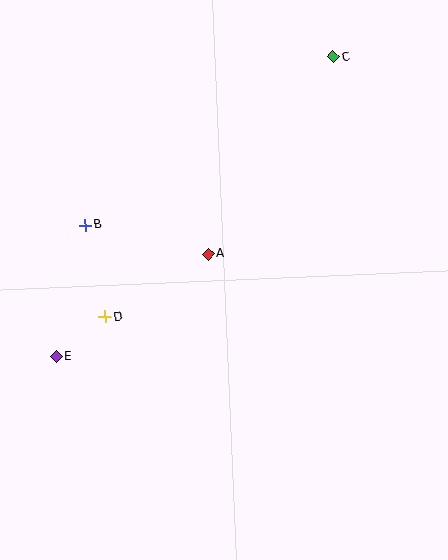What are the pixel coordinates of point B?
Point B is at (85, 225).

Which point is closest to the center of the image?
Point A at (208, 254) is closest to the center.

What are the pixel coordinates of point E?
Point E is at (57, 356).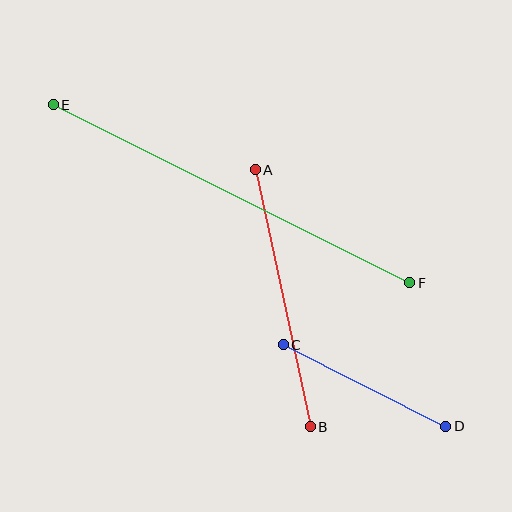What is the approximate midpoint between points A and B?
The midpoint is at approximately (283, 298) pixels.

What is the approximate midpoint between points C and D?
The midpoint is at approximately (365, 386) pixels.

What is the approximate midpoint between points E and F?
The midpoint is at approximately (231, 194) pixels.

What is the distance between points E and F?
The distance is approximately 398 pixels.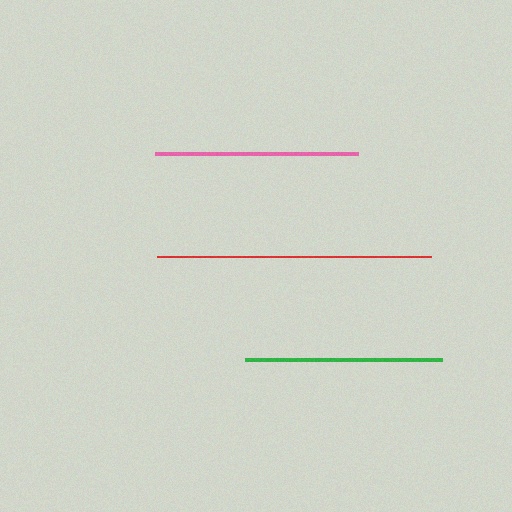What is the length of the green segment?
The green segment is approximately 197 pixels long.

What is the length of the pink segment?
The pink segment is approximately 203 pixels long.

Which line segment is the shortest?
The green line is the shortest at approximately 197 pixels.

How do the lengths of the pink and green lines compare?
The pink and green lines are approximately the same length.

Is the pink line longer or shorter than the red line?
The red line is longer than the pink line.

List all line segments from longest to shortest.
From longest to shortest: red, pink, green.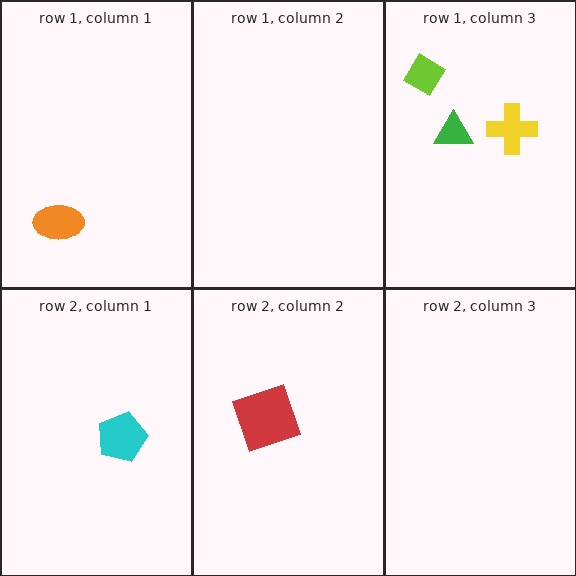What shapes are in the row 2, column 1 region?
The cyan pentagon.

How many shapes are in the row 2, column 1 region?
1.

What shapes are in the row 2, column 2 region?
The red square.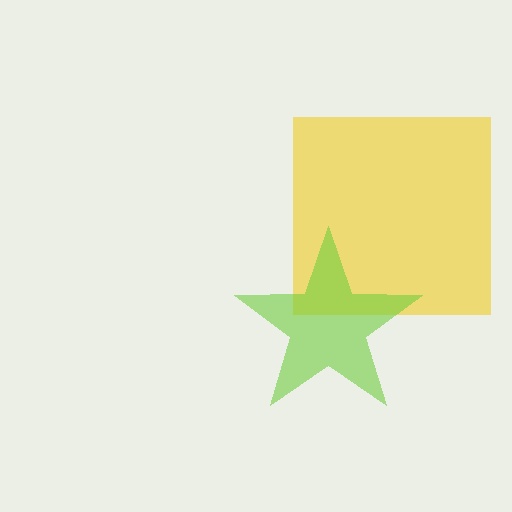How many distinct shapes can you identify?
There are 2 distinct shapes: a yellow square, a lime star.